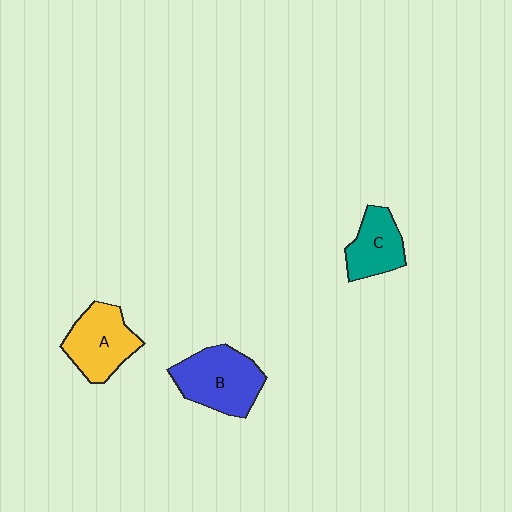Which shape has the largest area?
Shape B (blue).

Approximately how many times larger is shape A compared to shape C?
Approximately 1.3 times.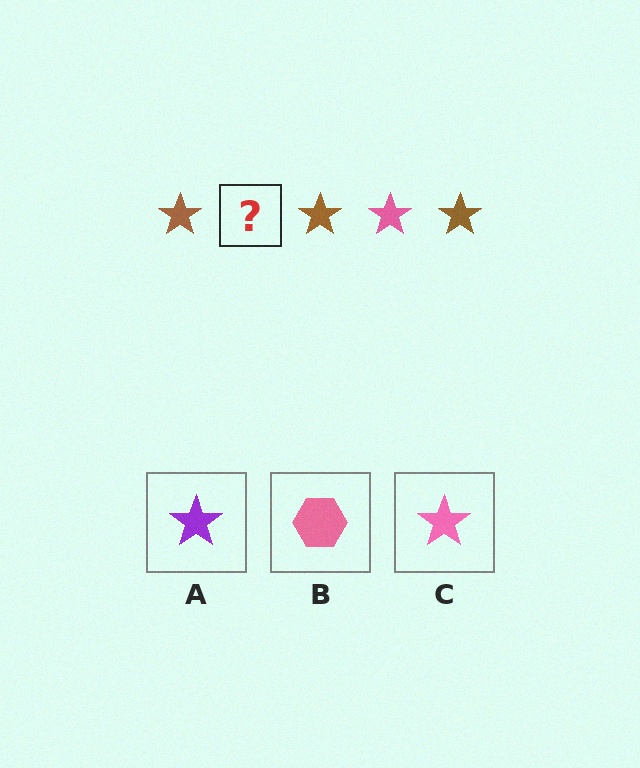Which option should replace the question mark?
Option C.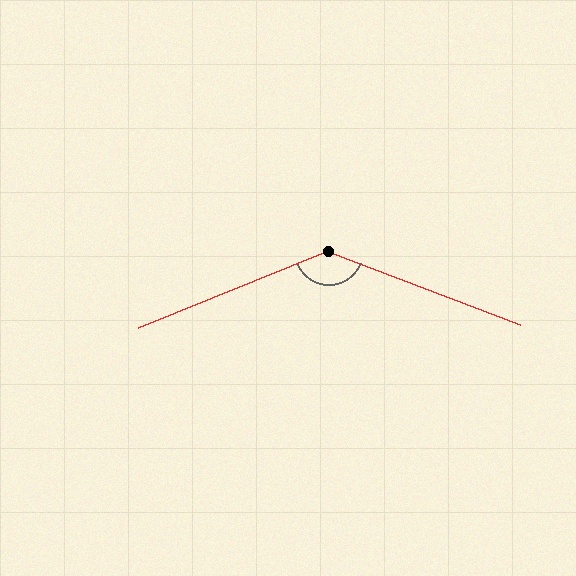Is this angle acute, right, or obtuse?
It is obtuse.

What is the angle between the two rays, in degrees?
Approximately 137 degrees.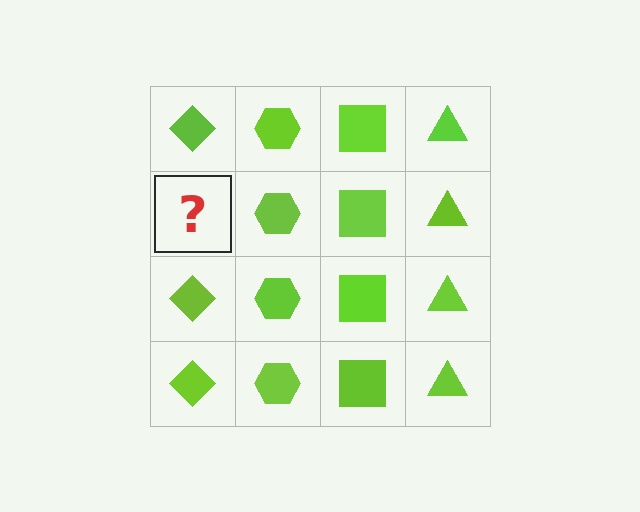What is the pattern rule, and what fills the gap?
The rule is that each column has a consistent shape. The gap should be filled with a lime diamond.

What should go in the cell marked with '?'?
The missing cell should contain a lime diamond.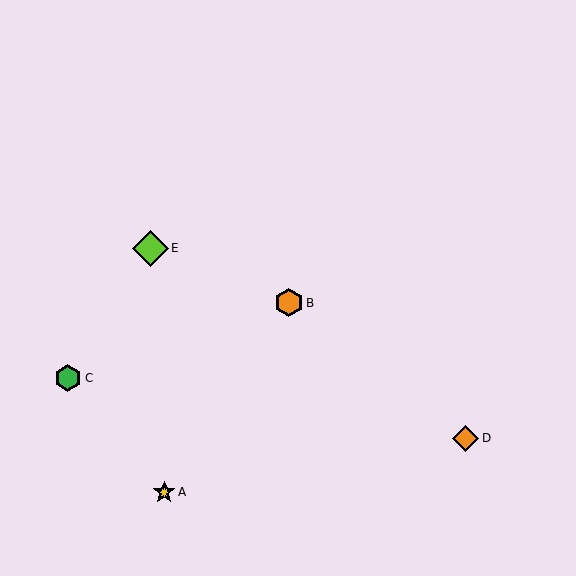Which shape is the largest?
The lime diamond (labeled E) is the largest.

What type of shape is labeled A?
Shape A is a yellow star.